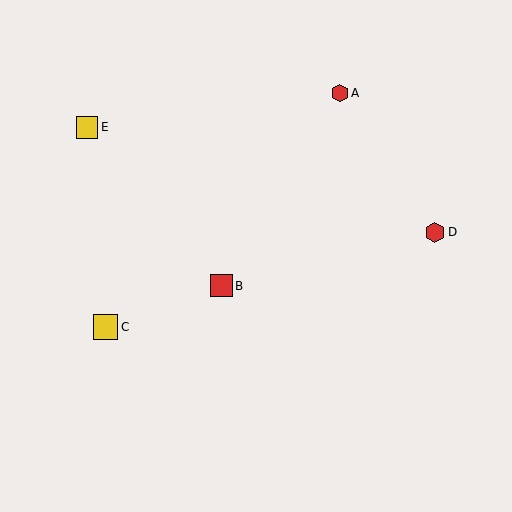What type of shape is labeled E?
Shape E is a yellow square.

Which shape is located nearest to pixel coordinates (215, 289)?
The red square (labeled B) at (221, 286) is nearest to that location.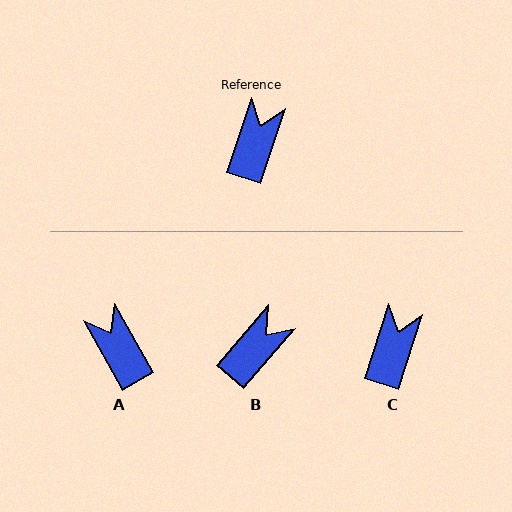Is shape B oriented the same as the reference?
No, it is off by about 23 degrees.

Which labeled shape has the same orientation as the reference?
C.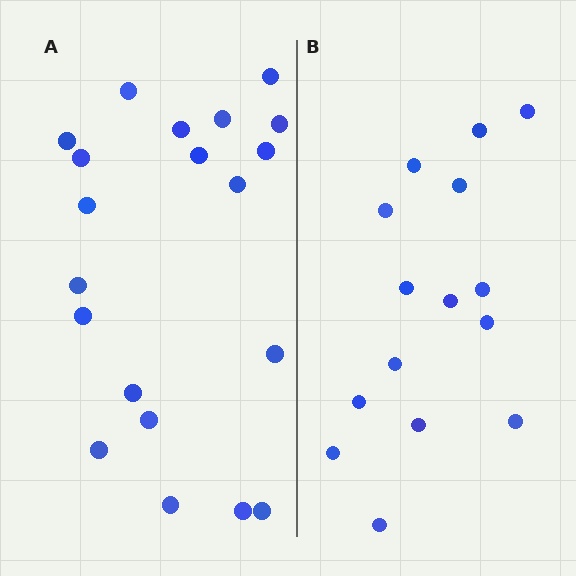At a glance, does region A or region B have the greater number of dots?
Region A (the left region) has more dots.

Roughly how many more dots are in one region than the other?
Region A has about 5 more dots than region B.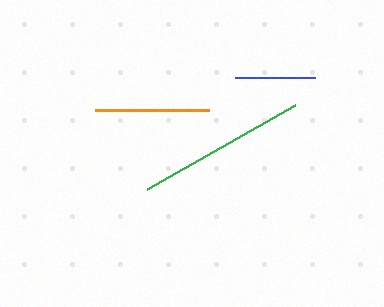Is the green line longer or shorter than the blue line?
The green line is longer than the blue line.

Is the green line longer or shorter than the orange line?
The green line is longer than the orange line.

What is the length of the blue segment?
The blue segment is approximately 80 pixels long.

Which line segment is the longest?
The green line is the longest at approximately 170 pixels.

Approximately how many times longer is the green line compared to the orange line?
The green line is approximately 1.5 times the length of the orange line.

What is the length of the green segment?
The green segment is approximately 170 pixels long.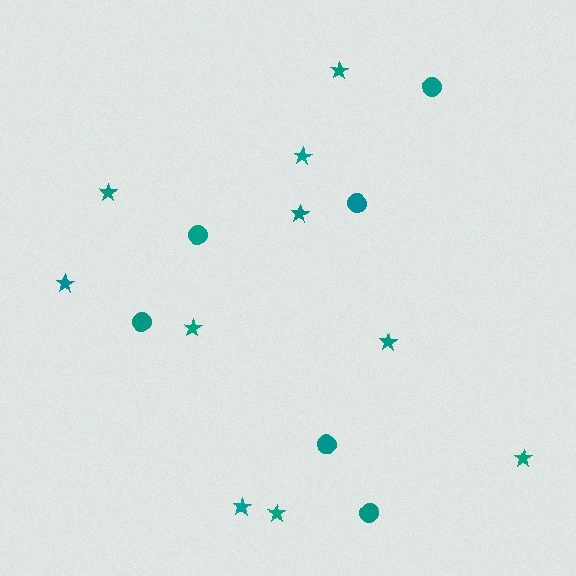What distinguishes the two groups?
There are 2 groups: one group of circles (6) and one group of stars (10).